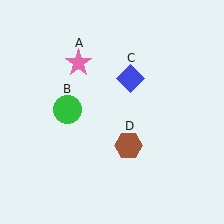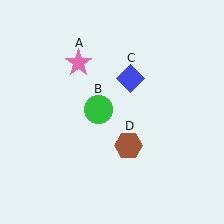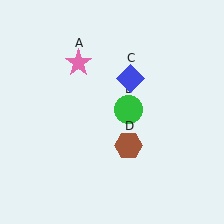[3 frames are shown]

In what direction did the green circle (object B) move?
The green circle (object B) moved right.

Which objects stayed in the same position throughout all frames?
Pink star (object A) and blue diamond (object C) and brown hexagon (object D) remained stationary.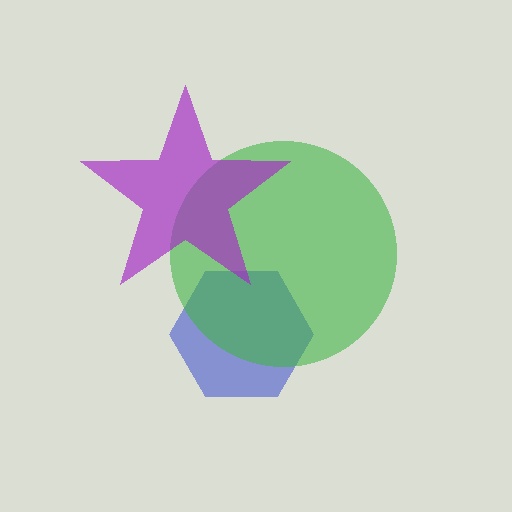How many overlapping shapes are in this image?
There are 3 overlapping shapes in the image.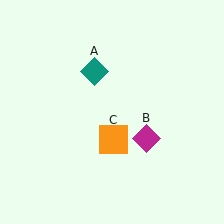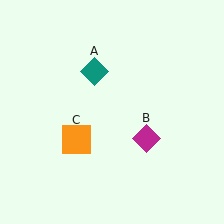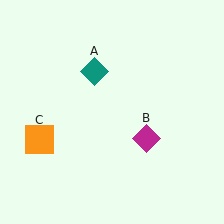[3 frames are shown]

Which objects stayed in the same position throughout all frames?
Teal diamond (object A) and magenta diamond (object B) remained stationary.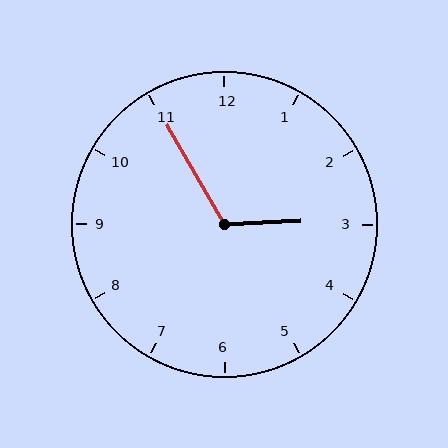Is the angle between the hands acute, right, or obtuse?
It is obtuse.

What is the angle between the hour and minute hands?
Approximately 118 degrees.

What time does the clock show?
2:55.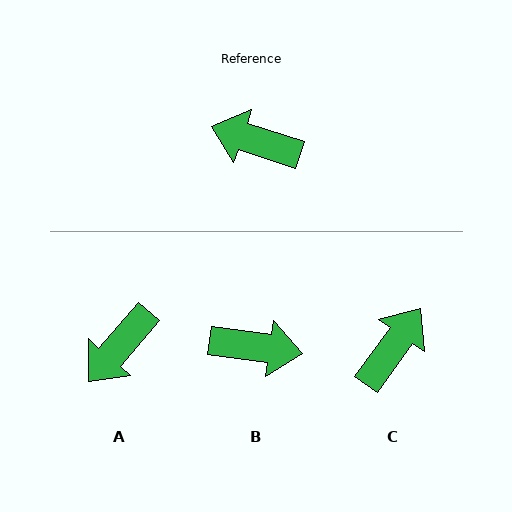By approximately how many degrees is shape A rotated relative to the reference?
Approximately 67 degrees counter-clockwise.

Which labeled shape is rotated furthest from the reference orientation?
B, about 170 degrees away.